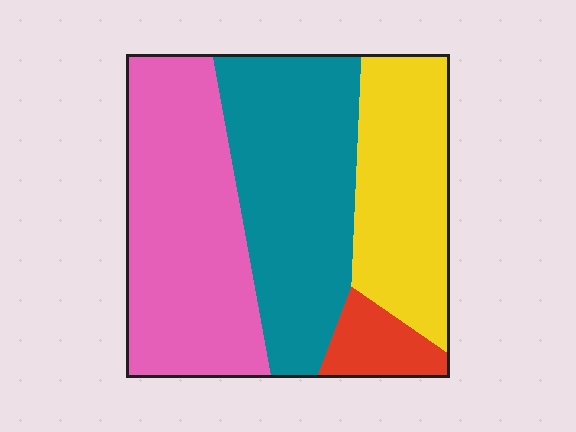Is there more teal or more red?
Teal.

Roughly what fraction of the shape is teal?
Teal takes up about one third (1/3) of the shape.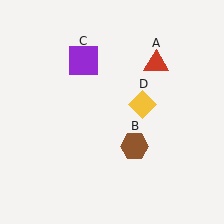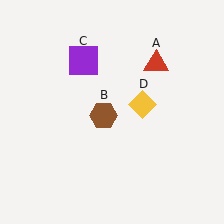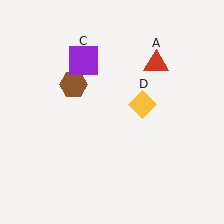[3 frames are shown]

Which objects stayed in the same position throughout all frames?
Red triangle (object A) and purple square (object C) and yellow diamond (object D) remained stationary.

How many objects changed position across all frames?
1 object changed position: brown hexagon (object B).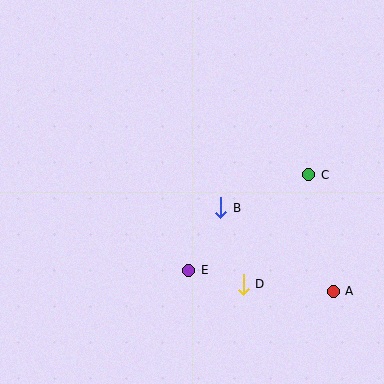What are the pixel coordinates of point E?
Point E is at (189, 270).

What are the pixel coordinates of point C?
Point C is at (309, 175).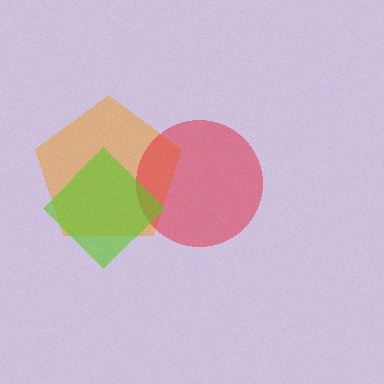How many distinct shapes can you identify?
There are 3 distinct shapes: an orange pentagon, a red circle, a lime diamond.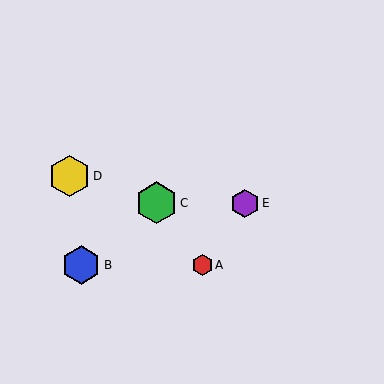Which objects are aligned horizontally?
Objects A, B are aligned horizontally.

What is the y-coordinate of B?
Object B is at y≈265.